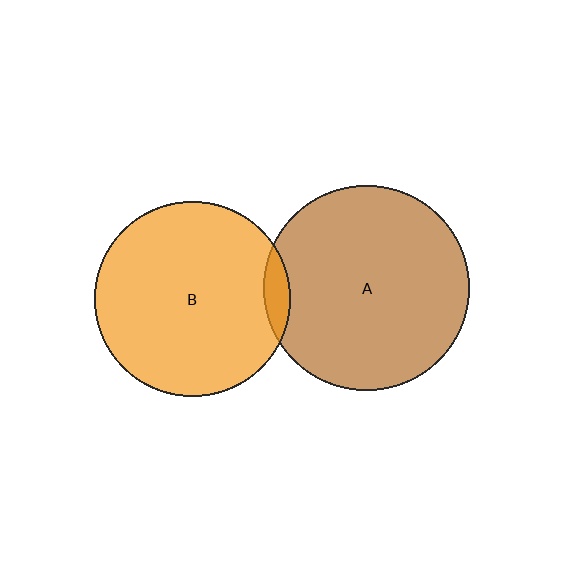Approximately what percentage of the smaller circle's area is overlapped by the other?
Approximately 5%.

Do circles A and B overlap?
Yes.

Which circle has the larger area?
Circle A (brown).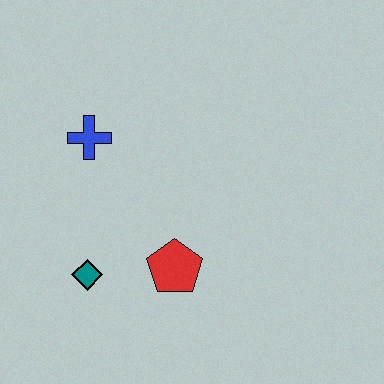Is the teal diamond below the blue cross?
Yes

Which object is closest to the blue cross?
The teal diamond is closest to the blue cross.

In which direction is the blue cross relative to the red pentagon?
The blue cross is above the red pentagon.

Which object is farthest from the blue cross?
The red pentagon is farthest from the blue cross.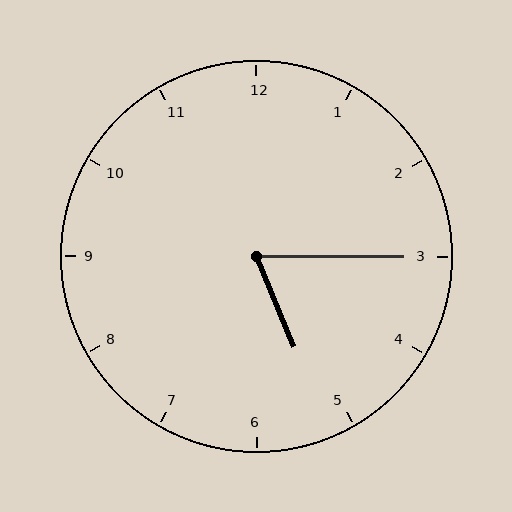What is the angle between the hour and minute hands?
Approximately 68 degrees.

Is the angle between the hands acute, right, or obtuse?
It is acute.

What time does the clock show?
5:15.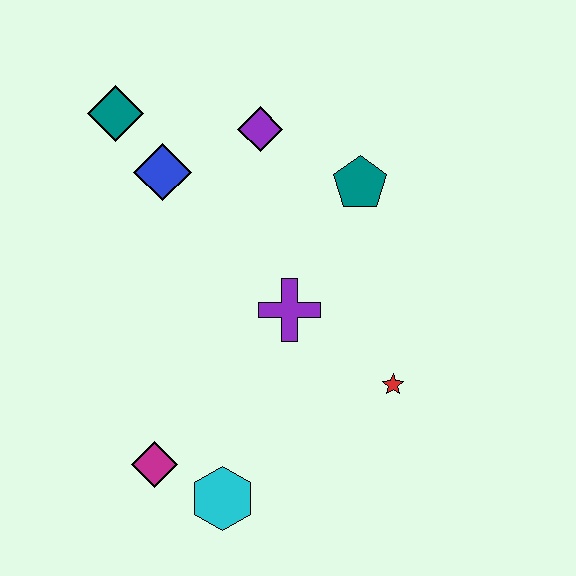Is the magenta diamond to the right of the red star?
No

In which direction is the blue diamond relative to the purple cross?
The blue diamond is above the purple cross.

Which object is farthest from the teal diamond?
The cyan hexagon is farthest from the teal diamond.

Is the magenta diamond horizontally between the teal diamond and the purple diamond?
Yes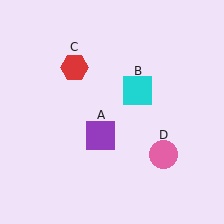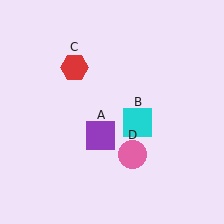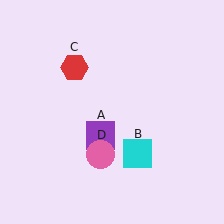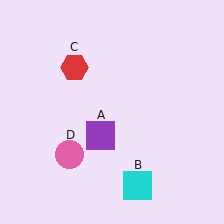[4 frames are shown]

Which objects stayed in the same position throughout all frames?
Purple square (object A) and red hexagon (object C) remained stationary.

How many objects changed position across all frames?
2 objects changed position: cyan square (object B), pink circle (object D).